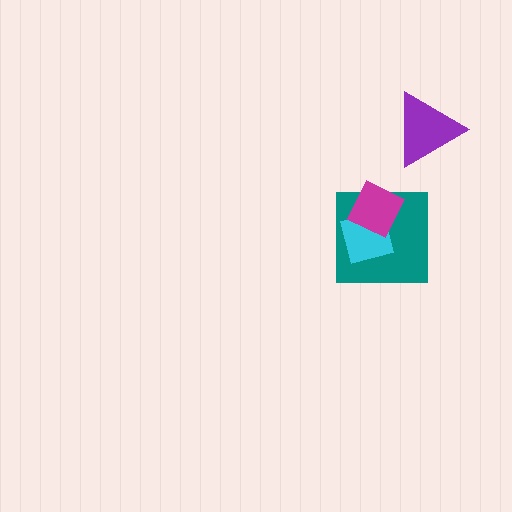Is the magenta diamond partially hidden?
No, no other shape covers it.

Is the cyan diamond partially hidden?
Yes, it is partially covered by another shape.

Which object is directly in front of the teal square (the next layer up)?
The cyan diamond is directly in front of the teal square.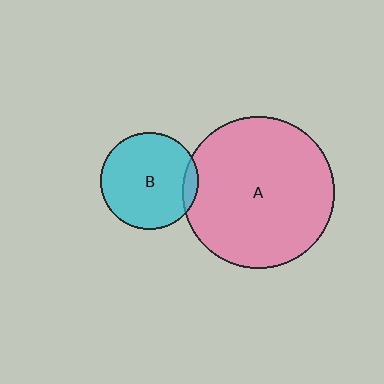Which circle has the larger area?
Circle A (pink).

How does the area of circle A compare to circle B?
Approximately 2.4 times.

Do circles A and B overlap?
Yes.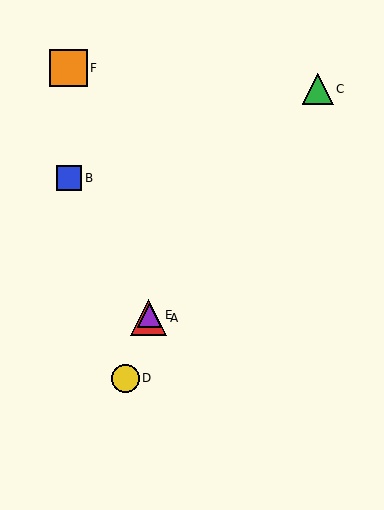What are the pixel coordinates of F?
Object F is at (68, 68).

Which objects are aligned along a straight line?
Objects A, D, E are aligned along a straight line.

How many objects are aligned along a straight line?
3 objects (A, D, E) are aligned along a straight line.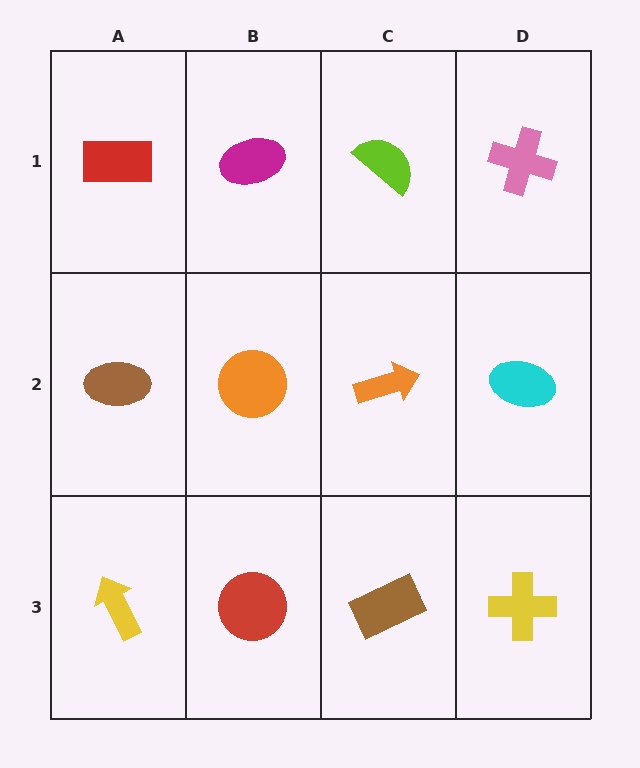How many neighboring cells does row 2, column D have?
3.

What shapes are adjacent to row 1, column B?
An orange circle (row 2, column B), a red rectangle (row 1, column A), a lime semicircle (row 1, column C).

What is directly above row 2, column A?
A red rectangle.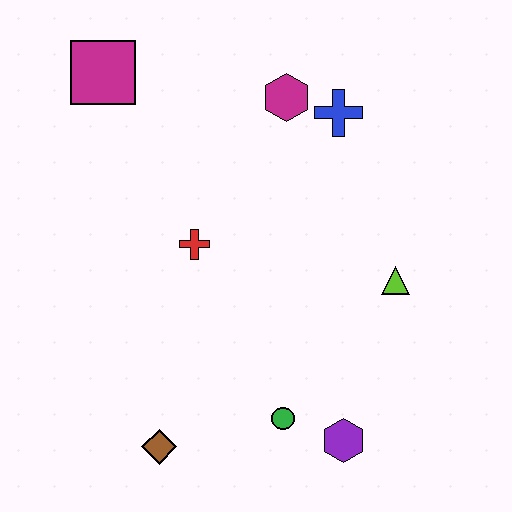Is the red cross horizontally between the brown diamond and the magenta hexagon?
Yes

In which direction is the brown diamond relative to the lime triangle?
The brown diamond is to the left of the lime triangle.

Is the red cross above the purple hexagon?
Yes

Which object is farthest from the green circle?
The magenta square is farthest from the green circle.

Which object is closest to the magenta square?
The magenta hexagon is closest to the magenta square.